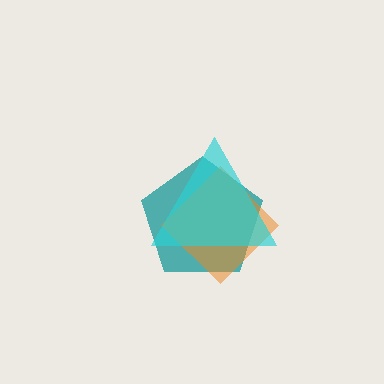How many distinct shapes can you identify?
There are 3 distinct shapes: a teal pentagon, an orange diamond, a cyan triangle.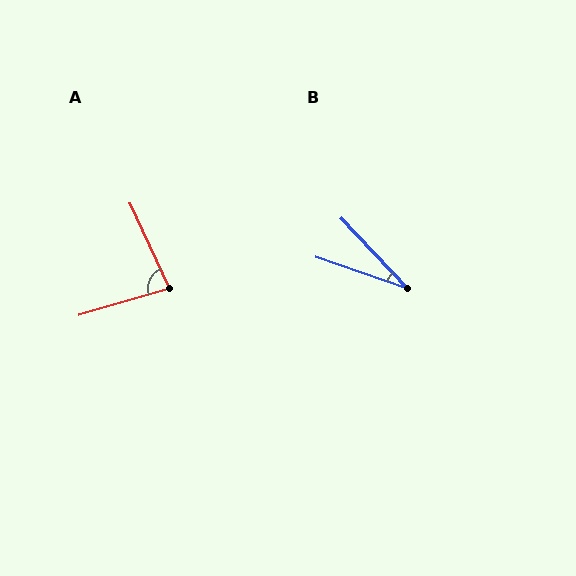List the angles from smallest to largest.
B (27°), A (82°).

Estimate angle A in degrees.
Approximately 82 degrees.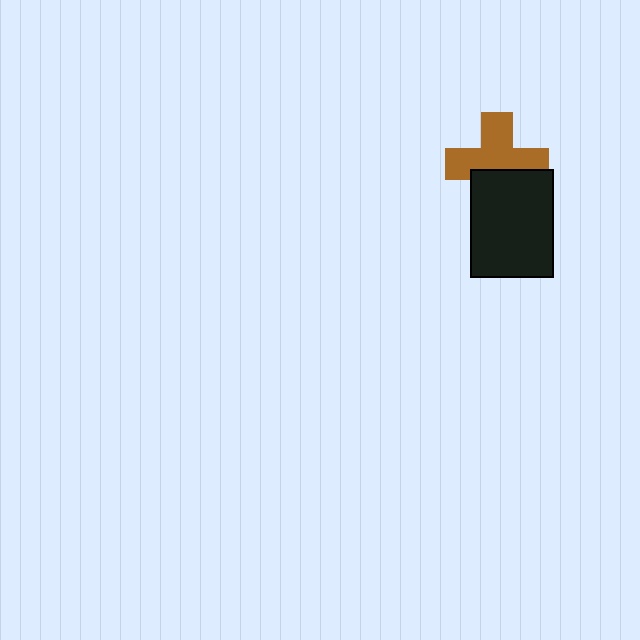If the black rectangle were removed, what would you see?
You would see the complete brown cross.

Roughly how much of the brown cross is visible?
About half of it is visible (roughly 65%).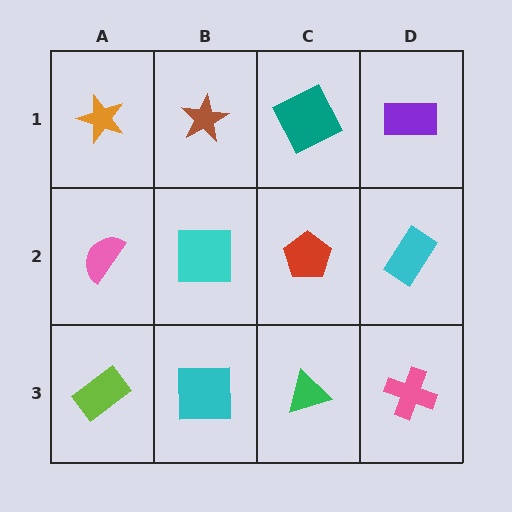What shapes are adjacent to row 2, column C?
A teal square (row 1, column C), a green triangle (row 3, column C), a cyan square (row 2, column B), a cyan rectangle (row 2, column D).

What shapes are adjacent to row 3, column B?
A cyan square (row 2, column B), a lime rectangle (row 3, column A), a green triangle (row 3, column C).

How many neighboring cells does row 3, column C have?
3.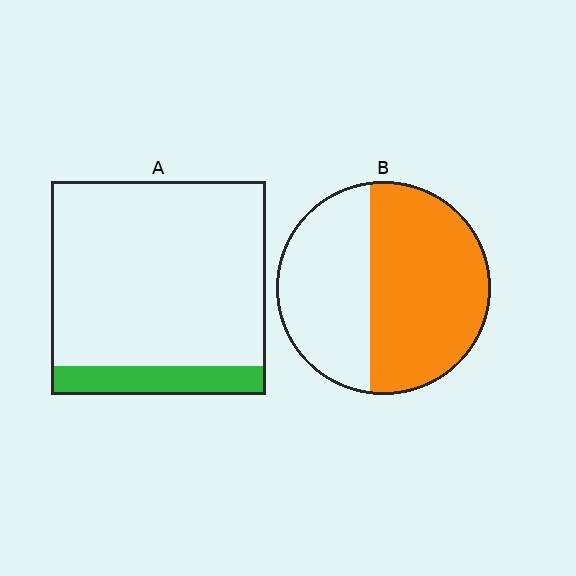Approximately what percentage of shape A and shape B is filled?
A is approximately 15% and B is approximately 60%.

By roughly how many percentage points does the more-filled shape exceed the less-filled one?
By roughly 45 percentage points (B over A).